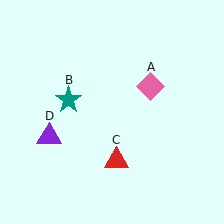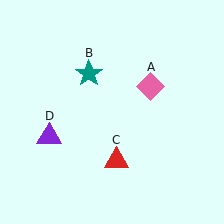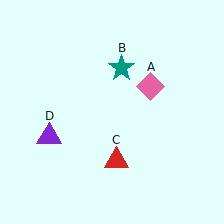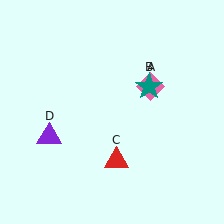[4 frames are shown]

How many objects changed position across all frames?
1 object changed position: teal star (object B).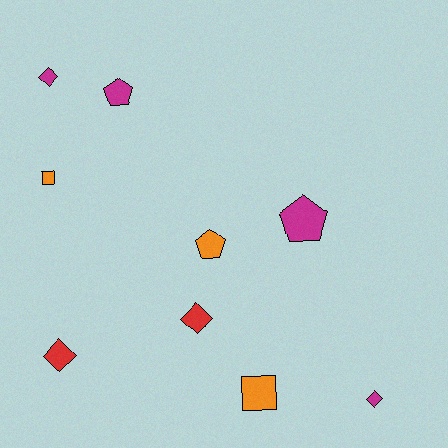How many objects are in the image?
There are 9 objects.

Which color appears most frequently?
Magenta, with 4 objects.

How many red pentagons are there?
There are no red pentagons.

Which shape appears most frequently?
Diamond, with 4 objects.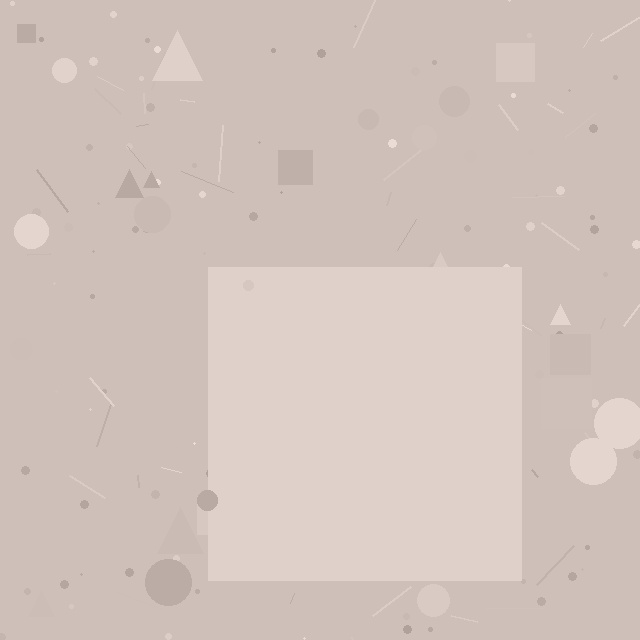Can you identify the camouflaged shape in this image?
The camouflaged shape is a square.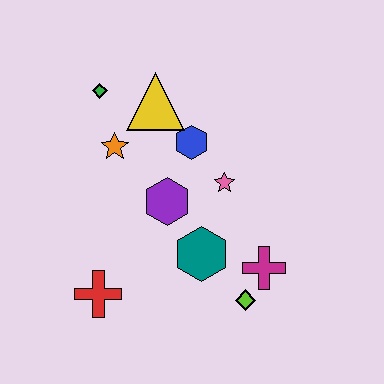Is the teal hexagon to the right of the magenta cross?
No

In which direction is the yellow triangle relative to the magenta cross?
The yellow triangle is above the magenta cross.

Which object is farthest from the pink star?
The red cross is farthest from the pink star.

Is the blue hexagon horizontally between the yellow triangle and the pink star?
Yes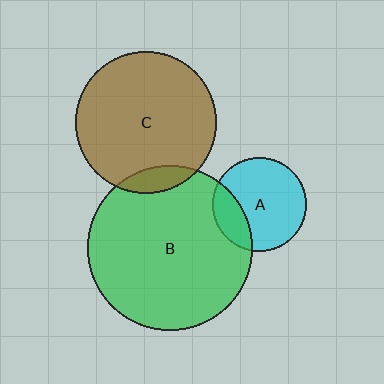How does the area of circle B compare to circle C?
Approximately 1.3 times.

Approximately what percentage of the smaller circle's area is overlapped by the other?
Approximately 25%.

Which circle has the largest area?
Circle B (green).